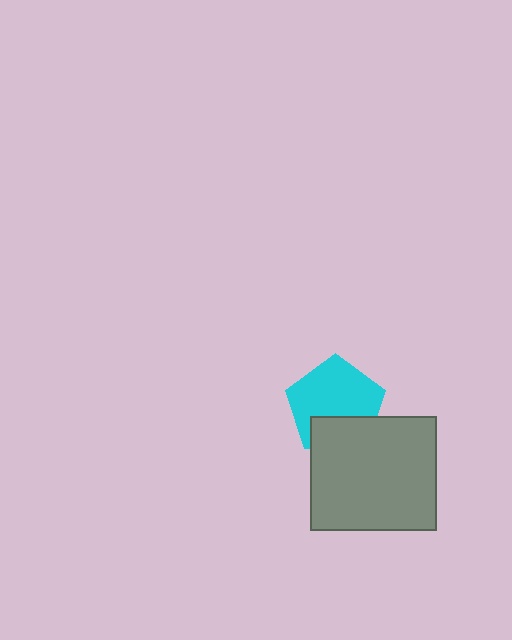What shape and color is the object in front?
The object in front is a gray rectangle.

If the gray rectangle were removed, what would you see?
You would see the complete cyan pentagon.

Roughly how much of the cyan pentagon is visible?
Most of it is visible (roughly 68%).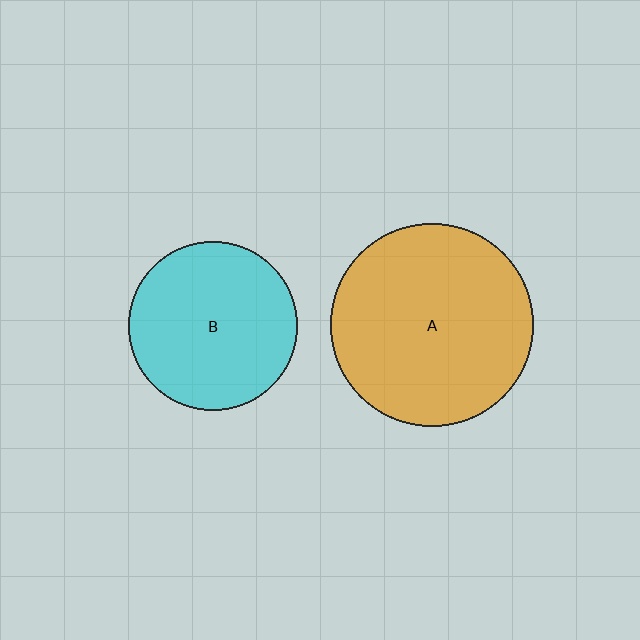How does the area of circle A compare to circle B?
Approximately 1.4 times.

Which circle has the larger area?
Circle A (orange).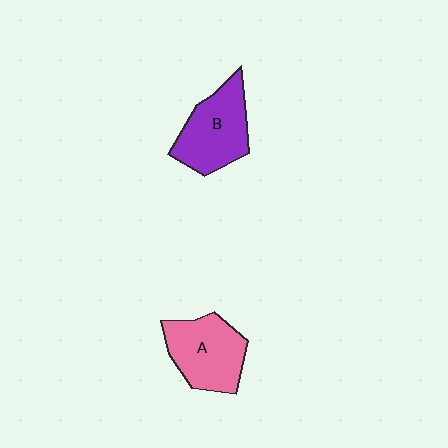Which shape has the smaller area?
Shape A (pink).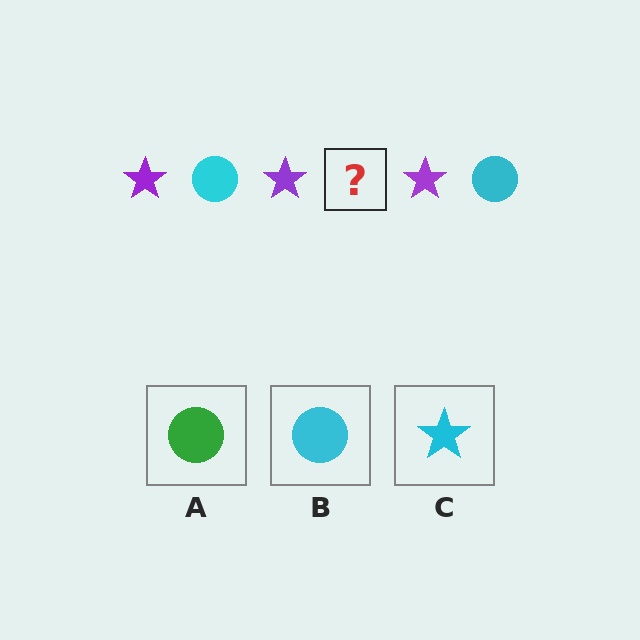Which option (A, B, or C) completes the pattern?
B.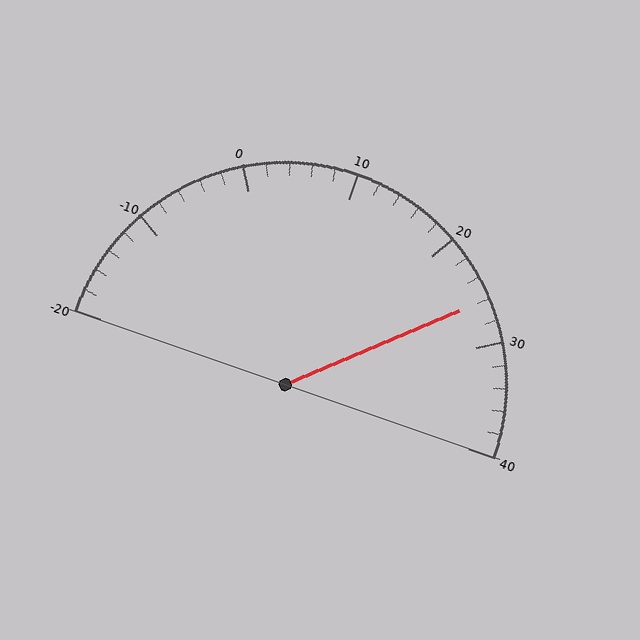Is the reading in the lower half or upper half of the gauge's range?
The reading is in the upper half of the range (-20 to 40).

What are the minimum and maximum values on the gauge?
The gauge ranges from -20 to 40.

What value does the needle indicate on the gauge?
The needle indicates approximately 26.